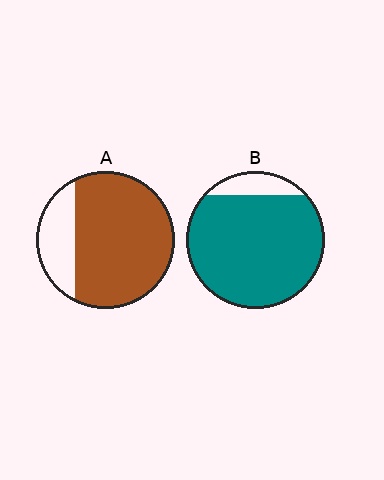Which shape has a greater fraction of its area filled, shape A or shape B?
Shape B.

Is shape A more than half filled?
Yes.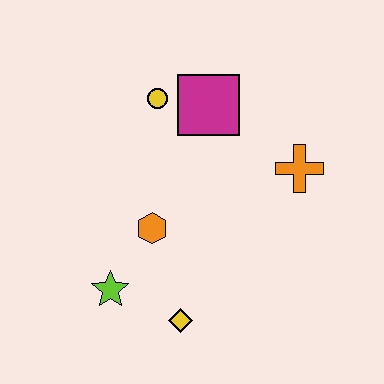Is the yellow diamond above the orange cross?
No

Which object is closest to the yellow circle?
The magenta square is closest to the yellow circle.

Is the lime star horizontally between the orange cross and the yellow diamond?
No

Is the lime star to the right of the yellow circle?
No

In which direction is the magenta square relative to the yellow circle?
The magenta square is to the right of the yellow circle.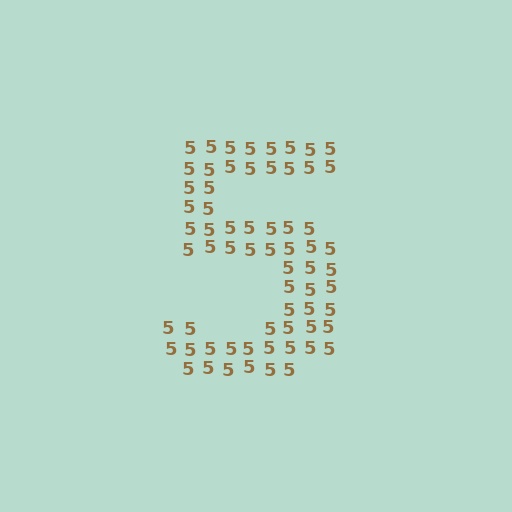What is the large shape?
The large shape is the digit 5.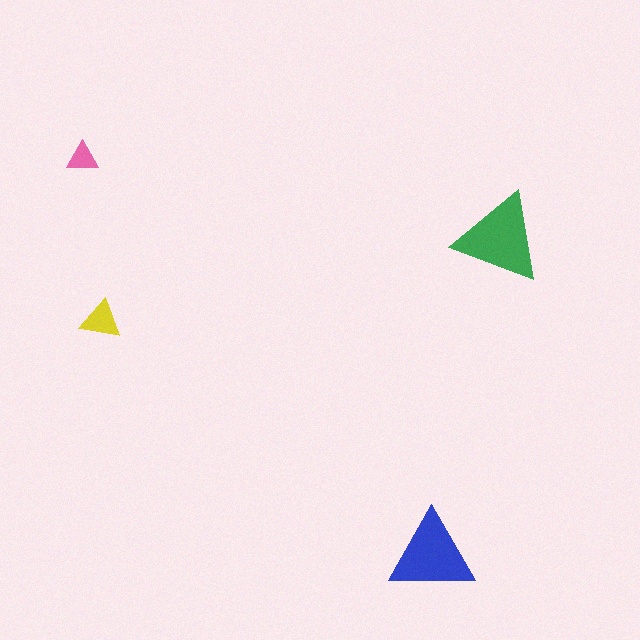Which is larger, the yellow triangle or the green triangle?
The green one.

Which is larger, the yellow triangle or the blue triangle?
The blue one.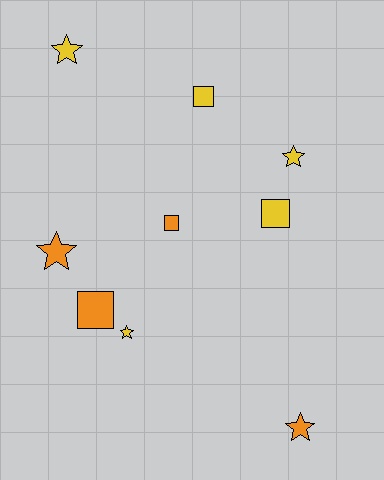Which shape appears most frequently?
Star, with 5 objects.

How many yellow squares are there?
There are 2 yellow squares.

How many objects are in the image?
There are 9 objects.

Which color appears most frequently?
Yellow, with 5 objects.